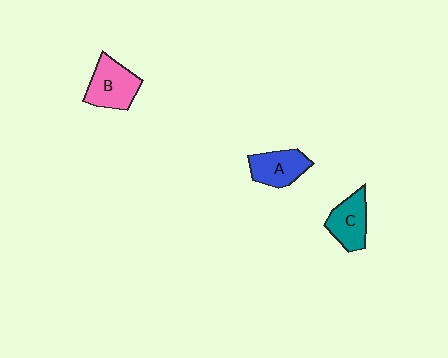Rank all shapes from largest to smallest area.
From largest to smallest: B (pink), A (blue), C (teal).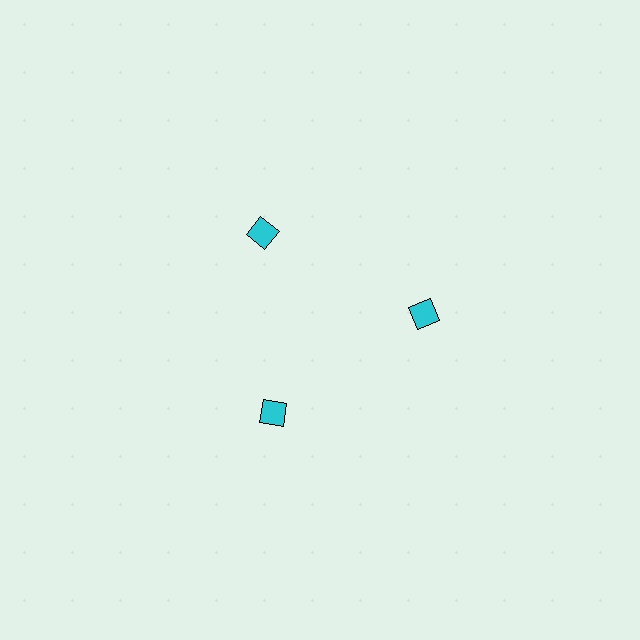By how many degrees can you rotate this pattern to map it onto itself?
The pattern maps onto itself every 120 degrees of rotation.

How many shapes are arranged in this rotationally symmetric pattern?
There are 3 shapes, arranged in 3 groups of 1.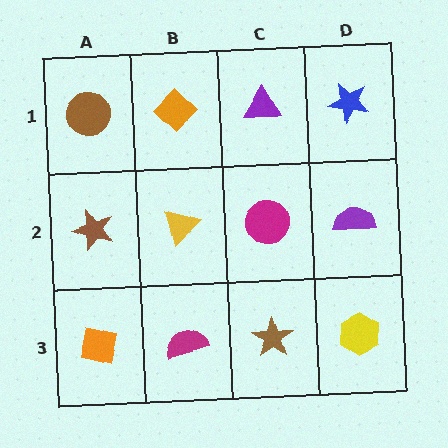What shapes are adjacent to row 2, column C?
A purple triangle (row 1, column C), a brown star (row 3, column C), a yellow triangle (row 2, column B), a purple semicircle (row 2, column D).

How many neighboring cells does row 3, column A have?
2.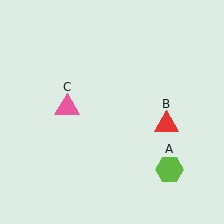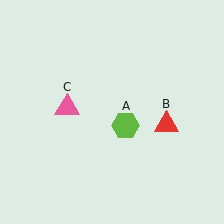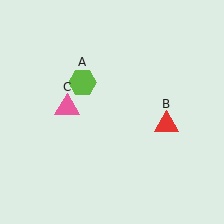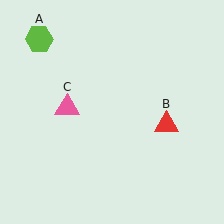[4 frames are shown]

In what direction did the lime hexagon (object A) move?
The lime hexagon (object A) moved up and to the left.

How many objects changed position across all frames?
1 object changed position: lime hexagon (object A).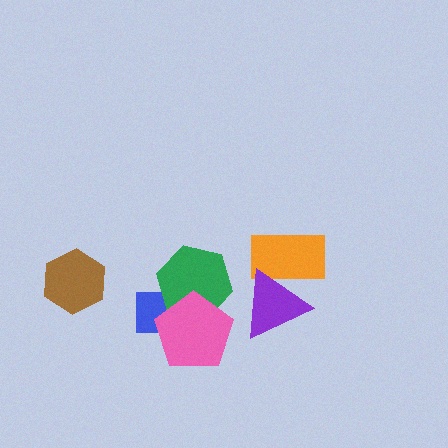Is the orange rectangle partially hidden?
Yes, it is partially covered by another shape.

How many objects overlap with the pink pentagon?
2 objects overlap with the pink pentagon.